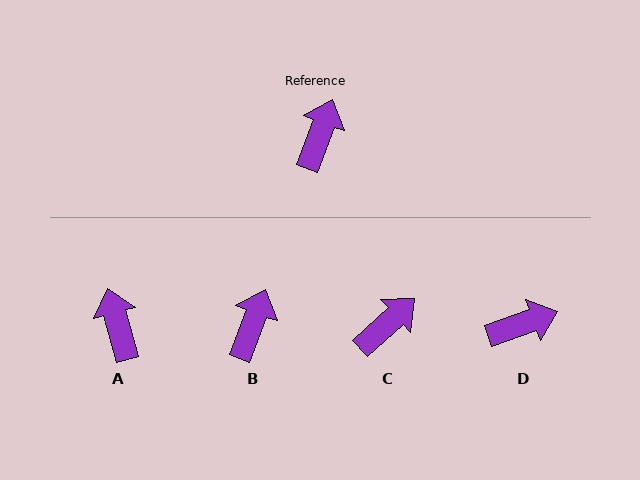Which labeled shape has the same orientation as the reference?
B.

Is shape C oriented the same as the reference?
No, it is off by about 27 degrees.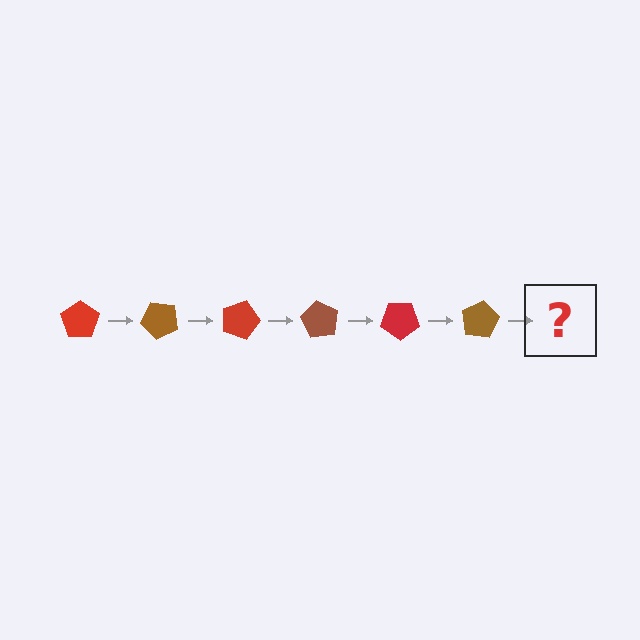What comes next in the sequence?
The next element should be a red pentagon, rotated 270 degrees from the start.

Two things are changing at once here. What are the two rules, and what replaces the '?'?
The two rules are that it rotates 45 degrees each step and the color cycles through red and brown. The '?' should be a red pentagon, rotated 270 degrees from the start.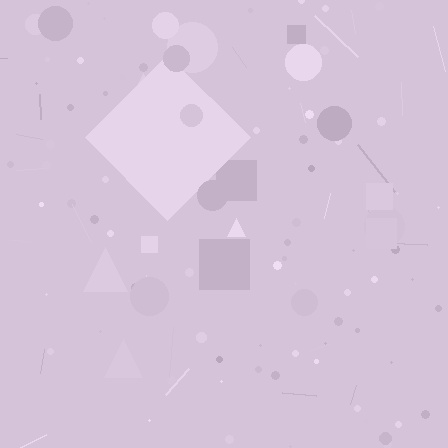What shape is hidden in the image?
A diamond is hidden in the image.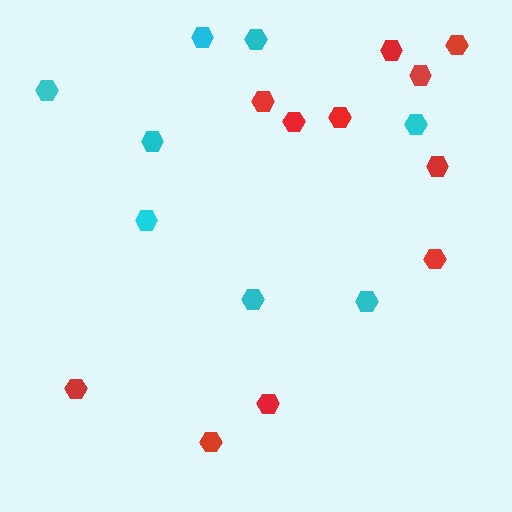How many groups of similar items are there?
There are 2 groups: one group of red hexagons (11) and one group of cyan hexagons (8).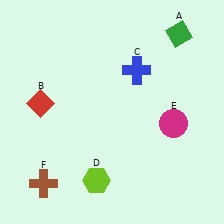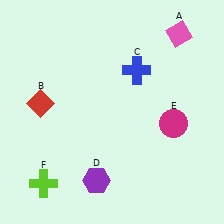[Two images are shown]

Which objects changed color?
A changed from green to pink. D changed from lime to purple. F changed from brown to lime.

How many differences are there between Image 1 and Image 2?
There are 3 differences between the two images.